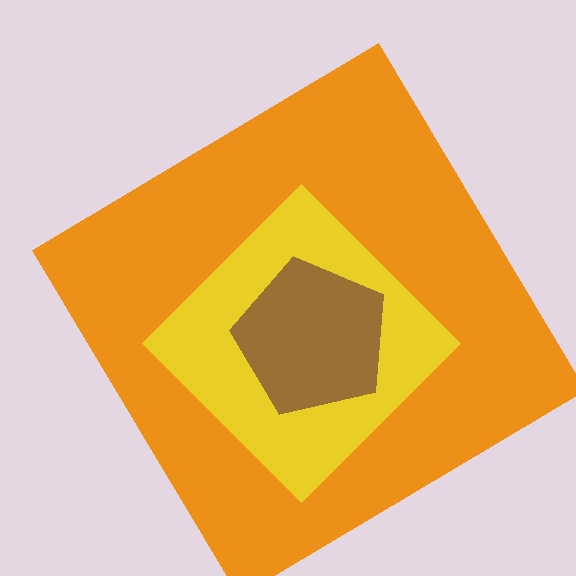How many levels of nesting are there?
3.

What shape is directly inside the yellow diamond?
The brown pentagon.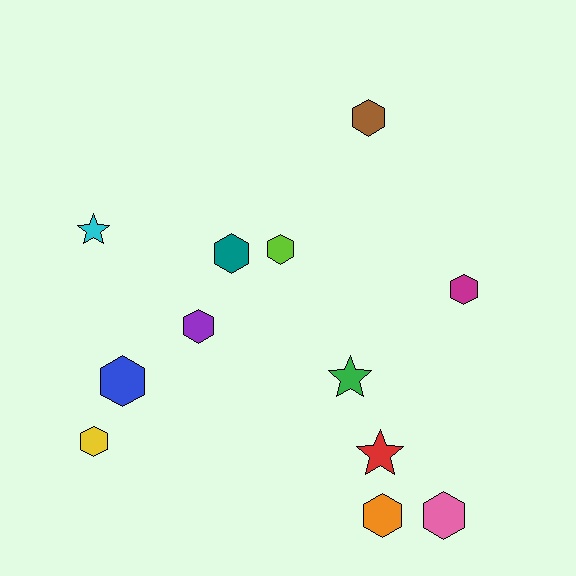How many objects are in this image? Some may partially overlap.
There are 12 objects.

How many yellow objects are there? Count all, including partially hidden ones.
There is 1 yellow object.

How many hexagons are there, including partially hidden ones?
There are 9 hexagons.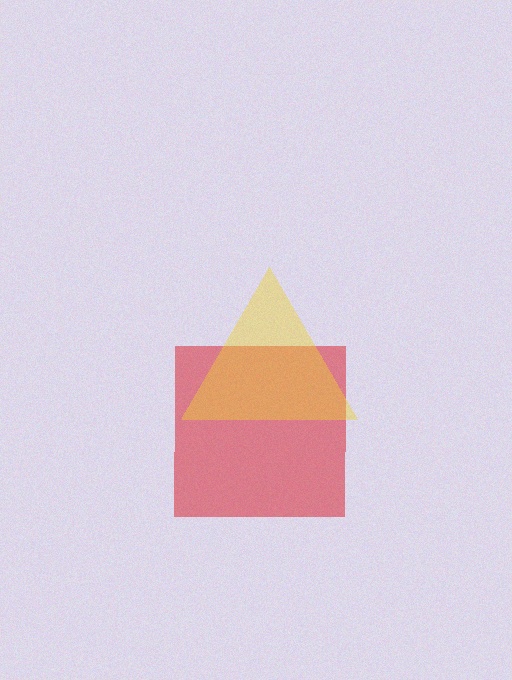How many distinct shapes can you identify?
There are 2 distinct shapes: a red square, a yellow triangle.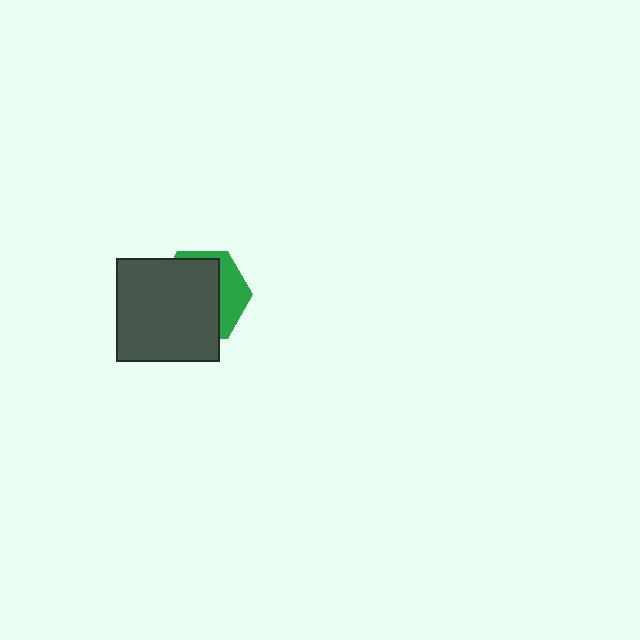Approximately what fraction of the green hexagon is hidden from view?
Roughly 68% of the green hexagon is hidden behind the dark gray square.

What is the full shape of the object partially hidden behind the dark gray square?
The partially hidden object is a green hexagon.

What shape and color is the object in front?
The object in front is a dark gray square.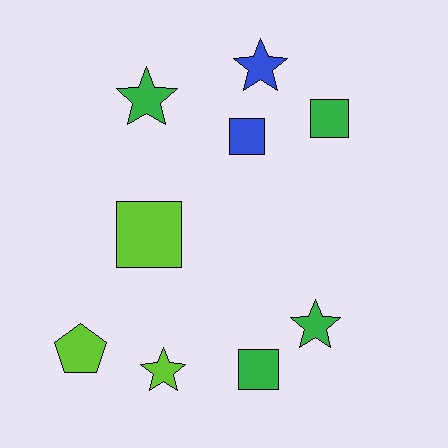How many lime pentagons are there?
There is 1 lime pentagon.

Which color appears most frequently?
Green, with 4 objects.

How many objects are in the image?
There are 9 objects.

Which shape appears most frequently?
Star, with 4 objects.